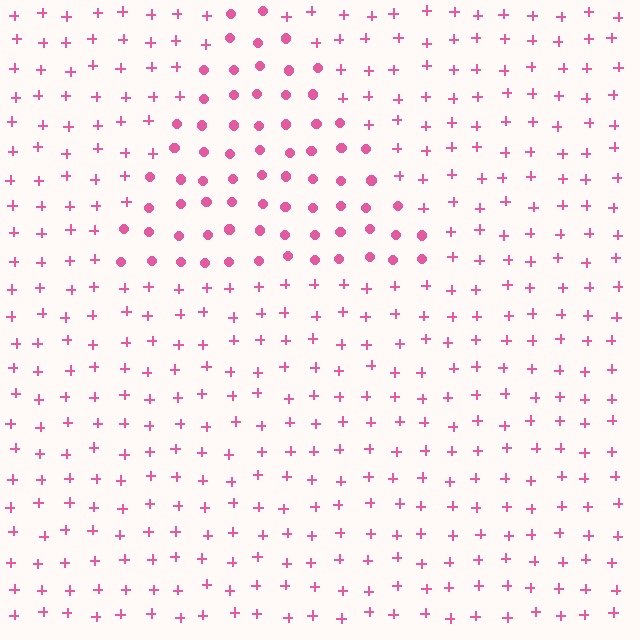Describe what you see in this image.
The image is filled with small pink elements arranged in a uniform grid. A triangle-shaped region contains circles, while the surrounding area contains plus signs. The boundary is defined purely by the change in element shape.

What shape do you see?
I see a triangle.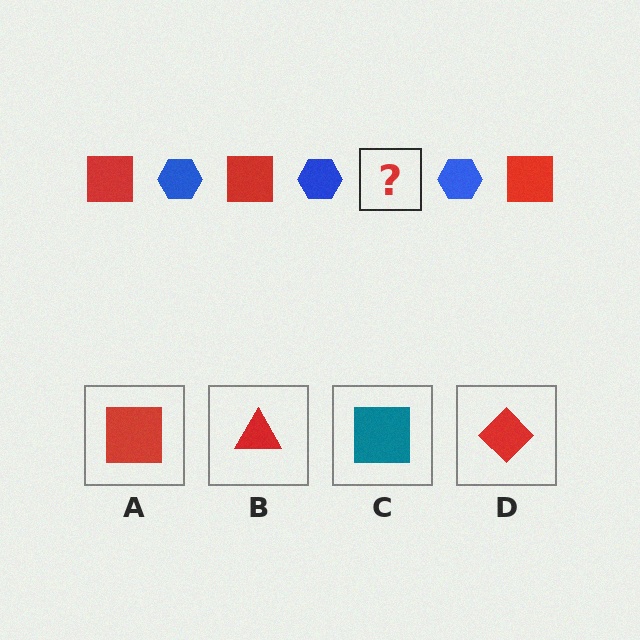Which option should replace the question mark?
Option A.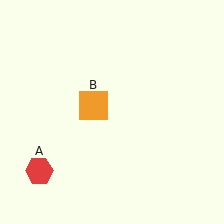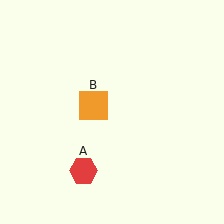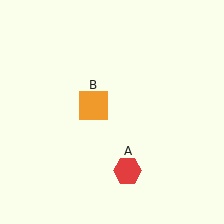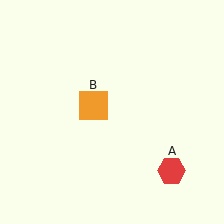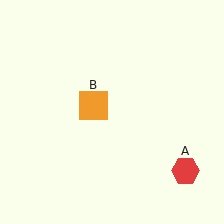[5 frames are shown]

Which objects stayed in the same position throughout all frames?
Orange square (object B) remained stationary.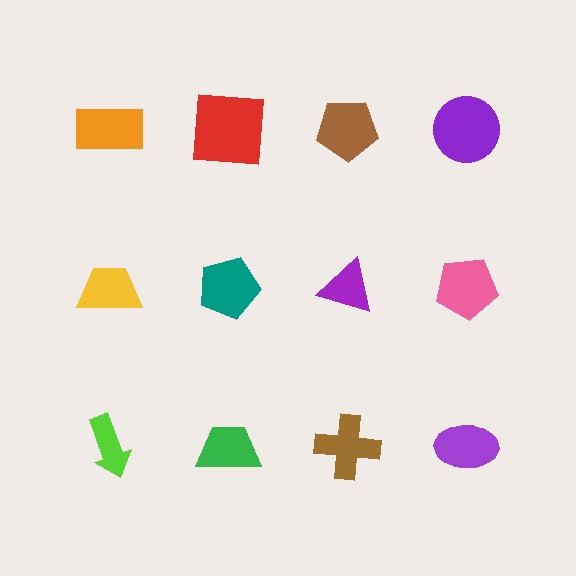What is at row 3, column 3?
A brown cross.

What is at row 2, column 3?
A purple triangle.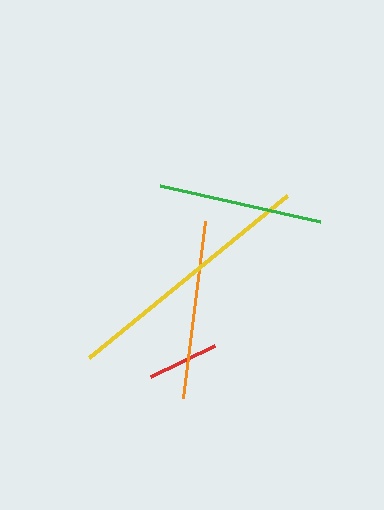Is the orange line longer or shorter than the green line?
The orange line is longer than the green line.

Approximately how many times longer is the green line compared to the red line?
The green line is approximately 2.3 times the length of the red line.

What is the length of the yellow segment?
The yellow segment is approximately 256 pixels long.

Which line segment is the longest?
The yellow line is the longest at approximately 256 pixels.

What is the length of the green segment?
The green segment is approximately 164 pixels long.